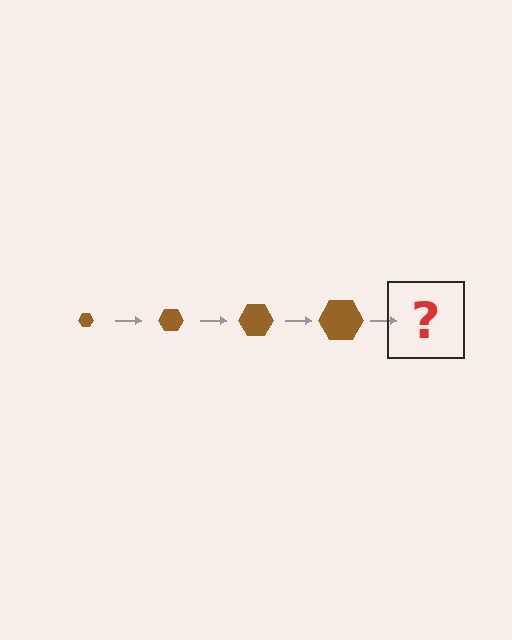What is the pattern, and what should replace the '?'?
The pattern is that the hexagon gets progressively larger each step. The '?' should be a brown hexagon, larger than the previous one.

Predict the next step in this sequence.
The next step is a brown hexagon, larger than the previous one.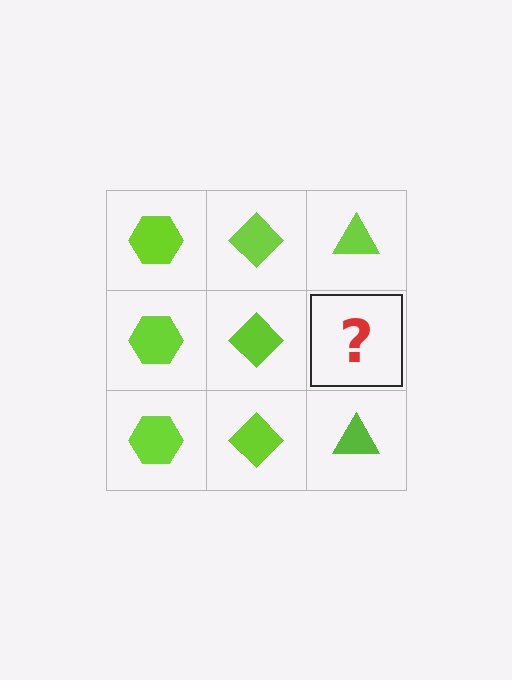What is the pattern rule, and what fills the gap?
The rule is that each column has a consistent shape. The gap should be filled with a lime triangle.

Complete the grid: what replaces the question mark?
The question mark should be replaced with a lime triangle.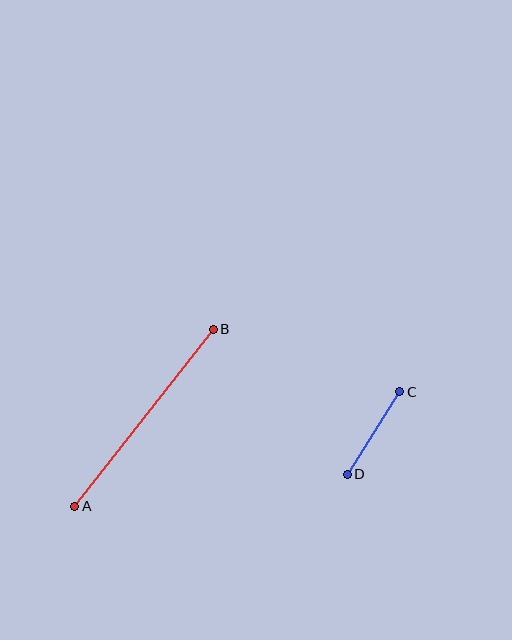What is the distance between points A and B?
The distance is approximately 225 pixels.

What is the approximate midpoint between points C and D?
The midpoint is at approximately (373, 433) pixels.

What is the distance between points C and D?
The distance is approximately 98 pixels.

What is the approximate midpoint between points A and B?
The midpoint is at approximately (144, 418) pixels.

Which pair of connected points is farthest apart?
Points A and B are farthest apart.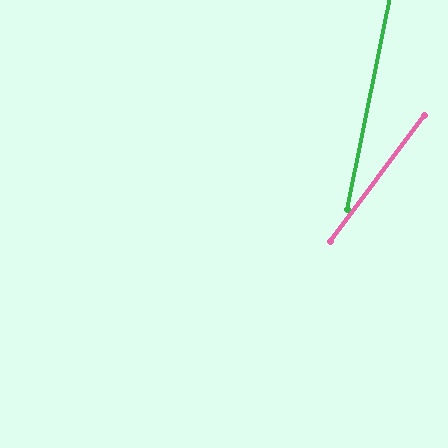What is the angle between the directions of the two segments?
Approximately 26 degrees.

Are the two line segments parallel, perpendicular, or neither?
Neither parallel nor perpendicular — they differ by about 26°.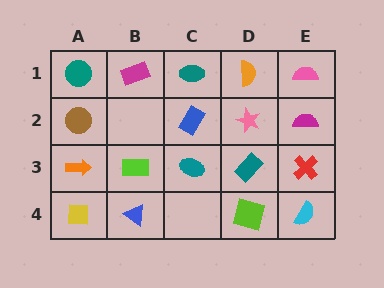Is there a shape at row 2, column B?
No, that cell is empty.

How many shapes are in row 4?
4 shapes.